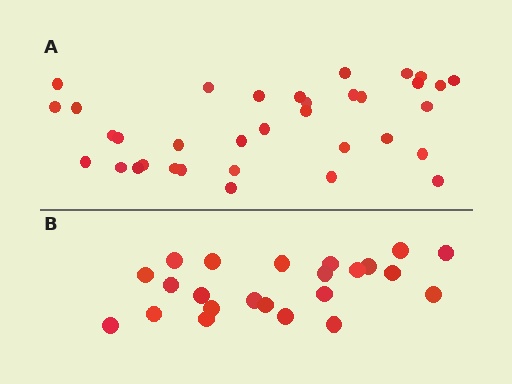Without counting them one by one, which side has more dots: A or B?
Region A (the top region) has more dots.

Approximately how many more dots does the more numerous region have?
Region A has roughly 12 or so more dots than region B.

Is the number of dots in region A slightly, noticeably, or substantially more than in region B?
Region A has substantially more. The ratio is roughly 1.5 to 1.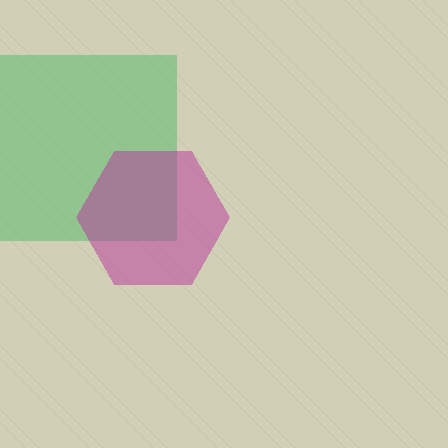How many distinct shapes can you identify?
There are 2 distinct shapes: a green square, a magenta hexagon.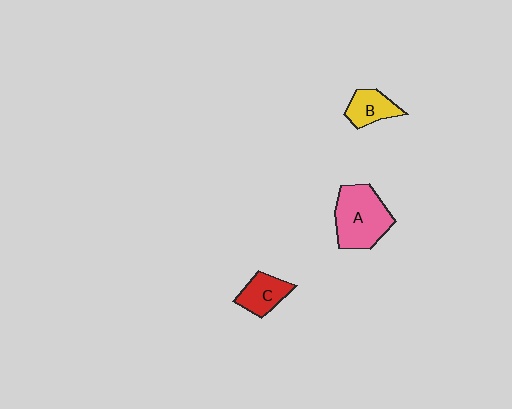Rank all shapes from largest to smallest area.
From largest to smallest: A (pink), C (red), B (yellow).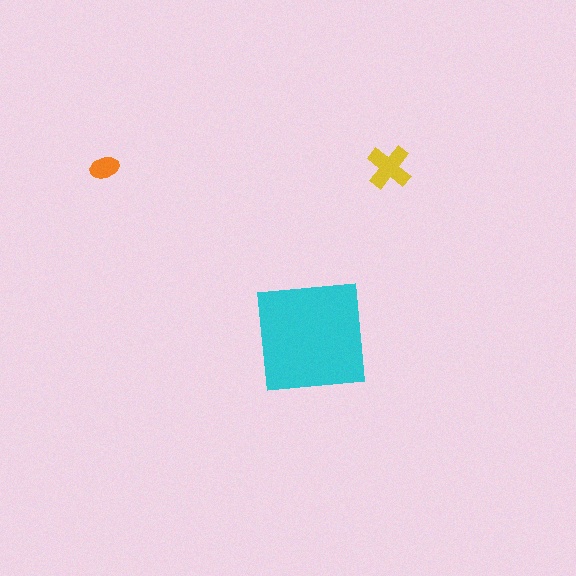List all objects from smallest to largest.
The orange ellipse, the yellow cross, the cyan square.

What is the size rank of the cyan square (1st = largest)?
1st.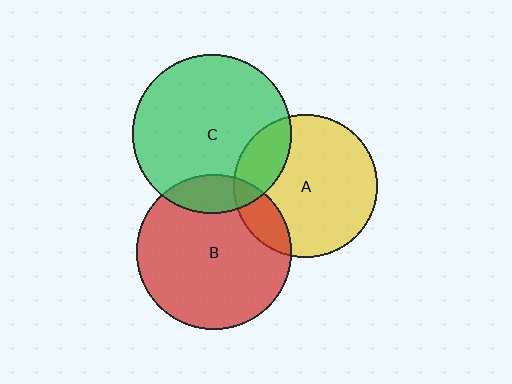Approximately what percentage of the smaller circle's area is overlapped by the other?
Approximately 15%.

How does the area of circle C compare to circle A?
Approximately 1.2 times.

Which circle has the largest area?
Circle C (green).